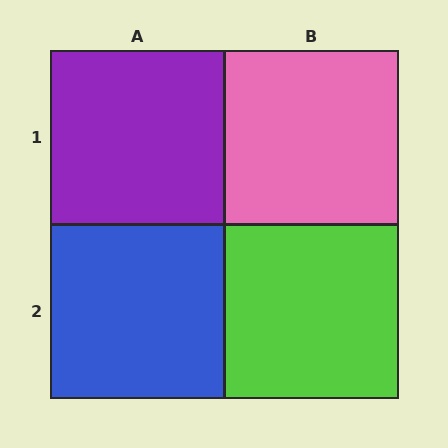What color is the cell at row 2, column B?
Lime.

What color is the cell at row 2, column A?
Blue.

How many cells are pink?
1 cell is pink.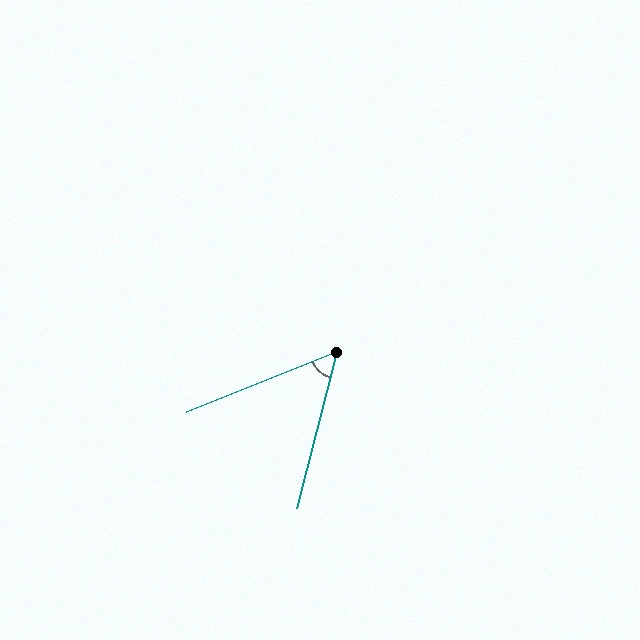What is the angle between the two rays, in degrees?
Approximately 54 degrees.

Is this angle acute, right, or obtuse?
It is acute.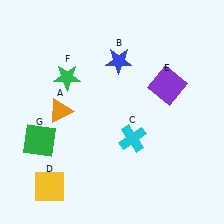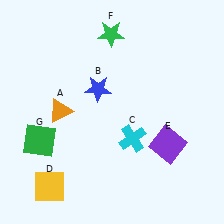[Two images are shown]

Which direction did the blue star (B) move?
The blue star (B) moved down.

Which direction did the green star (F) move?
The green star (F) moved right.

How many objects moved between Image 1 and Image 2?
3 objects moved between the two images.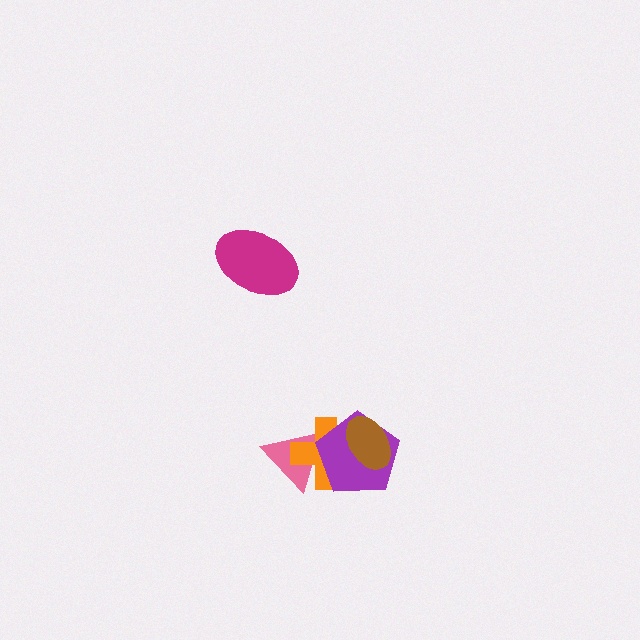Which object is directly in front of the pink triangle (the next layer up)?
The orange cross is directly in front of the pink triangle.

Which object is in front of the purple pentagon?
The brown ellipse is in front of the purple pentagon.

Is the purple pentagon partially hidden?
Yes, it is partially covered by another shape.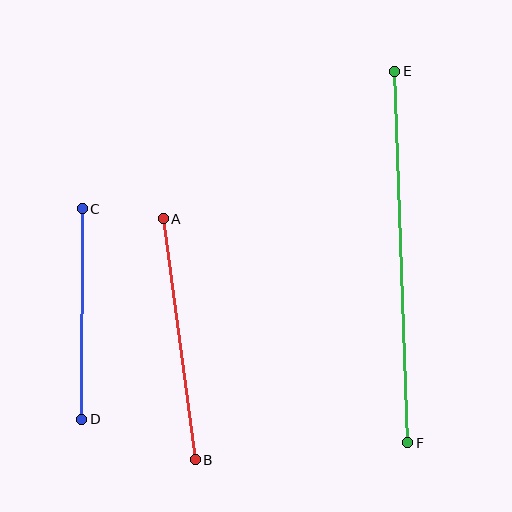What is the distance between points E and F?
The distance is approximately 371 pixels.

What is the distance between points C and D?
The distance is approximately 210 pixels.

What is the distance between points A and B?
The distance is approximately 243 pixels.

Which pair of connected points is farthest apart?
Points E and F are farthest apart.